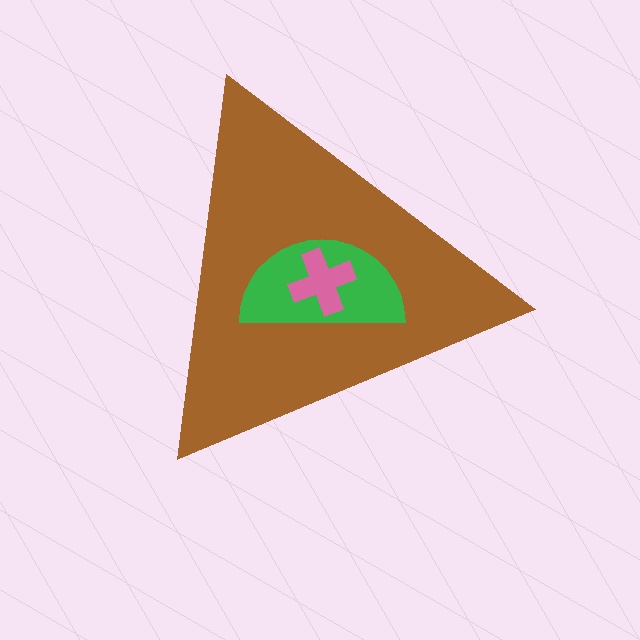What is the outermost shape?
The brown triangle.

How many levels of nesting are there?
3.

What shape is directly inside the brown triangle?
The green semicircle.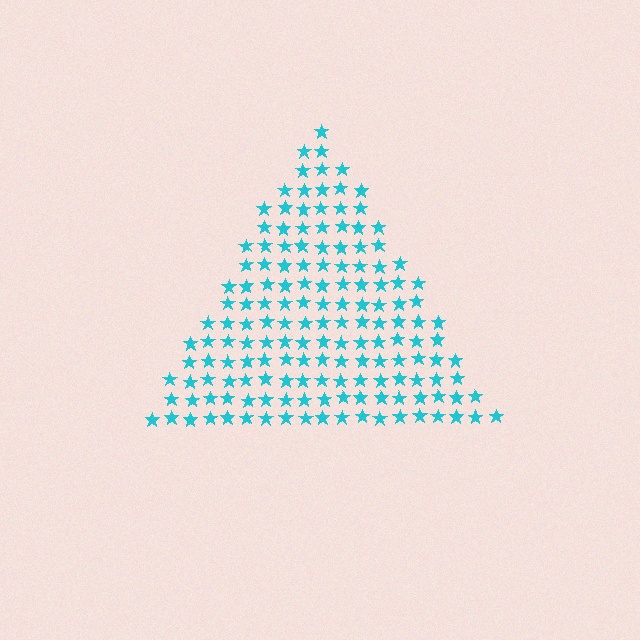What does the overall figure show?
The overall figure shows a triangle.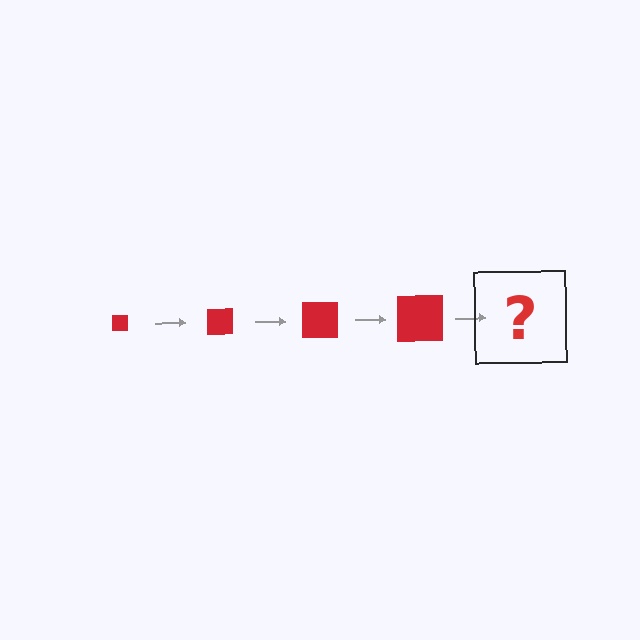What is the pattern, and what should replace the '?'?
The pattern is that the square gets progressively larger each step. The '?' should be a red square, larger than the previous one.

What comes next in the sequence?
The next element should be a red square, larger than the previous one.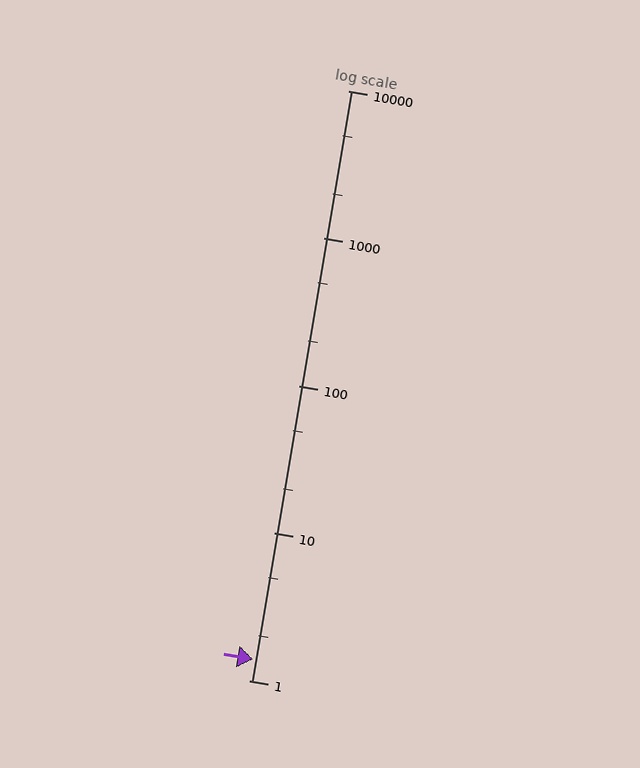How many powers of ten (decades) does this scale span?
The scale spans 4 decades, from 1 to 10000.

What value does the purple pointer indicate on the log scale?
The pointer indicates approximately 1.4.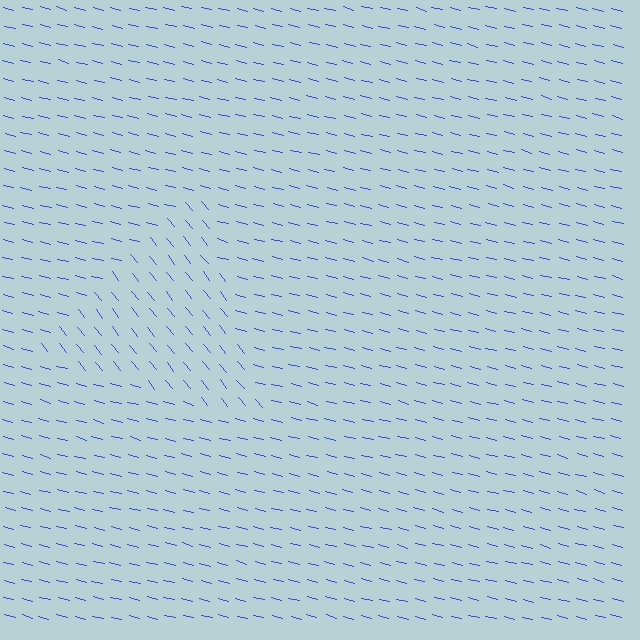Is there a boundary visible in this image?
Yes, there is a texture boundary formed by a change in line orientation.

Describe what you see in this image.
The image is filled with small blue line segments. A triangle region in the image has lines oriented differently from the surrounding lines, creating a visible texture boundary.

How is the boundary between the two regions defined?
The boundary is defined purely by a change in line orientation (approximately 36 degrees difference). All lines are the same color and thickness.